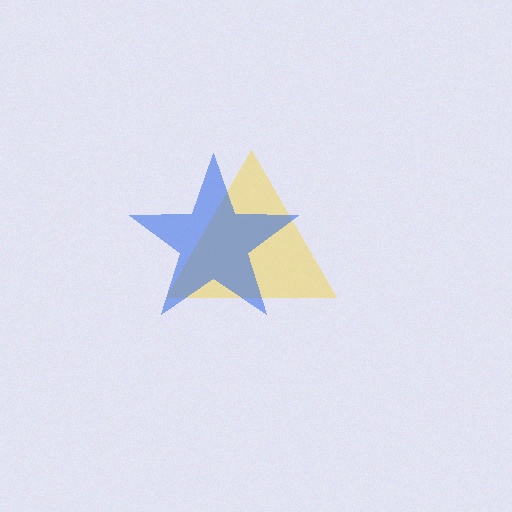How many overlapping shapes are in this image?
There are 2 overlapping shapes in the image.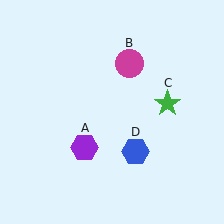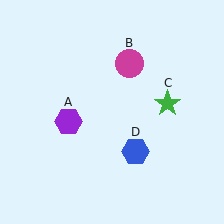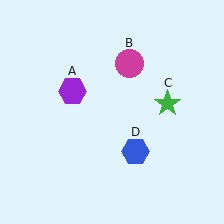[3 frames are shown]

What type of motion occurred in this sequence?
The purple hexagon (object A) rotated clockwise around the center of the scene.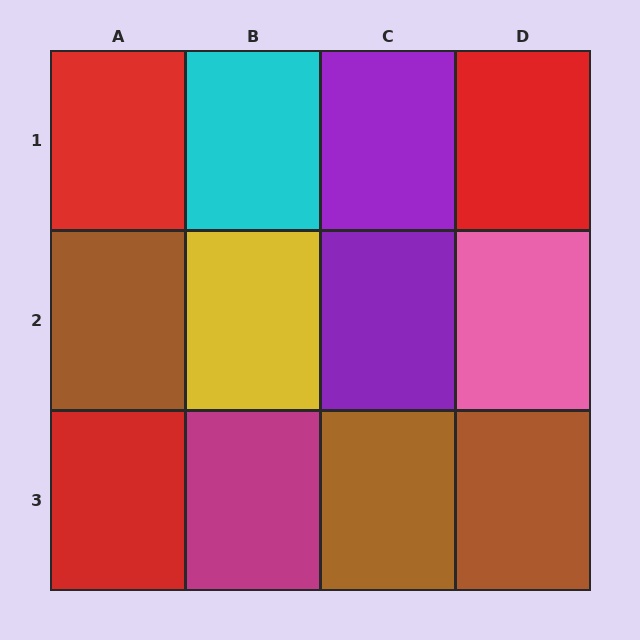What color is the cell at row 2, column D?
Pink.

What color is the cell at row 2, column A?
Brown.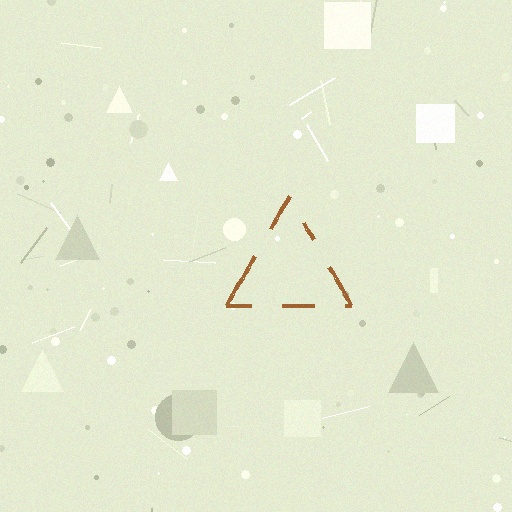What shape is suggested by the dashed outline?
The dashed outline suggests a triangle.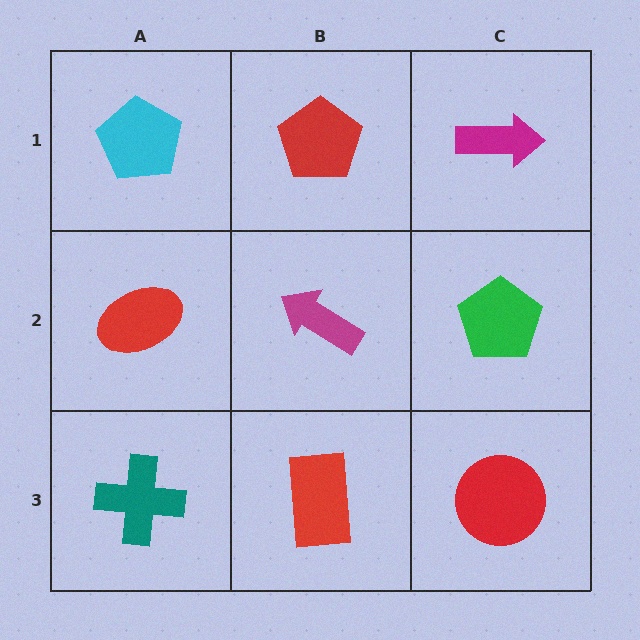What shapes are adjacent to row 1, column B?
A magenta arrow (row 2, column B), a cyan pentagon (row 1, column A), a magenta arrow (row 1, column C).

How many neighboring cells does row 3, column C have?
2.